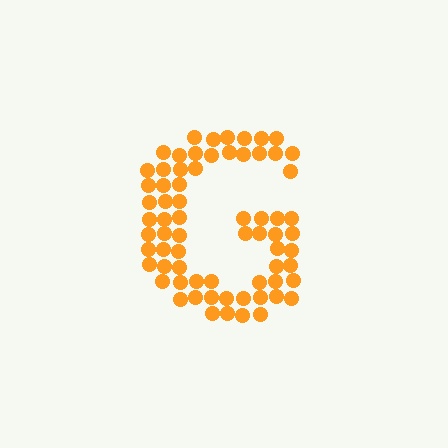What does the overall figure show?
The overall figure shows the letter G.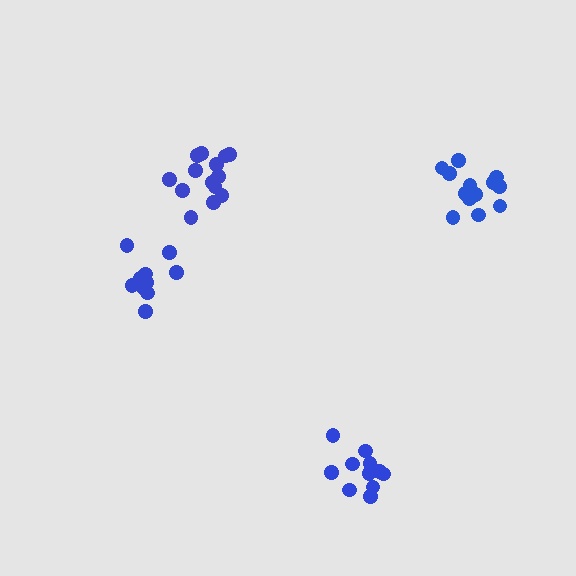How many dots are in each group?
Group 1: 14 dots, Group 2: 10 dots, Group 3: 11 dots, Group 4: 14 dots (49 total).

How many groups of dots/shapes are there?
There are 4 groups.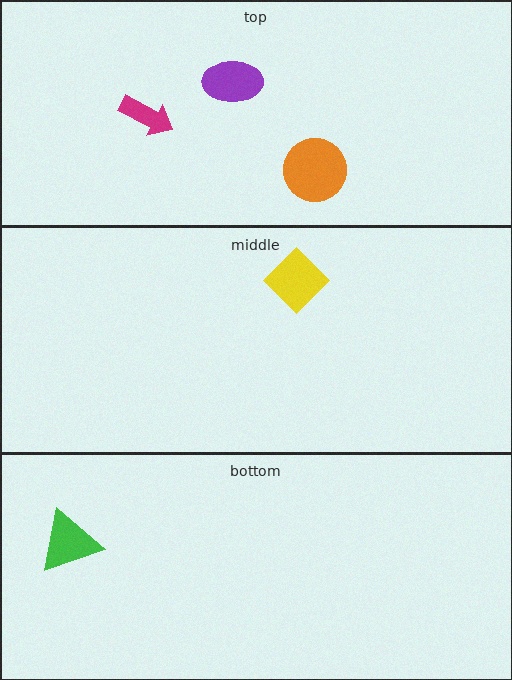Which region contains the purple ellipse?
The top region.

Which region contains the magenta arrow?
The top region.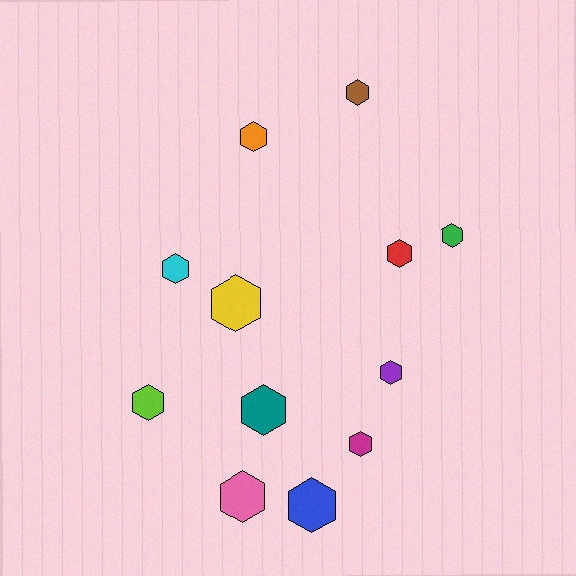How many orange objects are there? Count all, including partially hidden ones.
There is 1 orange object.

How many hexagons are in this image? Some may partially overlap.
There are 12 hexagons.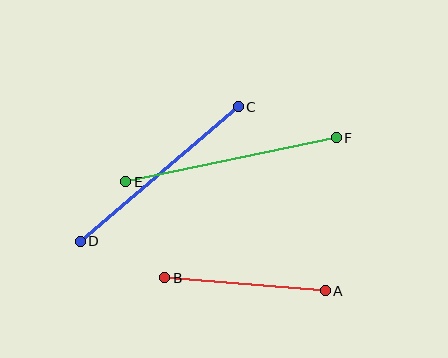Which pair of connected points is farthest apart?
Points E and F are farthest apart.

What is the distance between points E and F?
The distance is approximately 215 pixels.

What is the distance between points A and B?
The distance is approximately 161 pixels.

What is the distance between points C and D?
The distance is approximately 208 pixels.